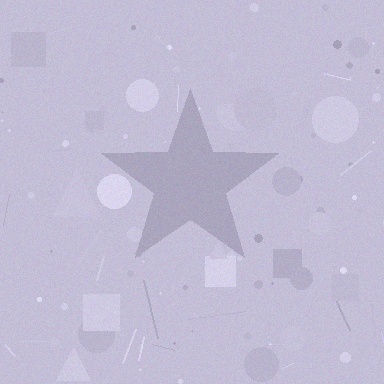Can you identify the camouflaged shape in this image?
The camouflaged shape is a star.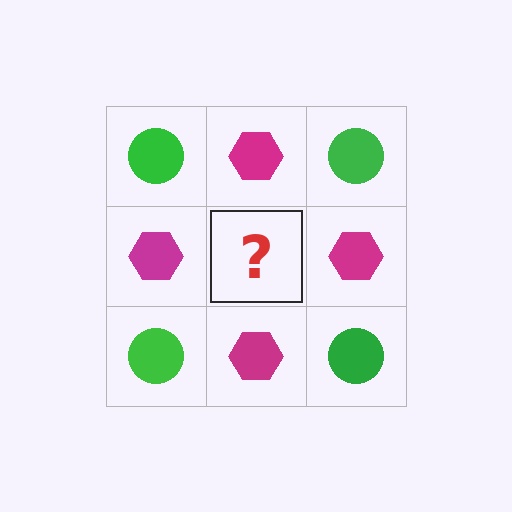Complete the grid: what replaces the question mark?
The question mark should be replaced with a green circle.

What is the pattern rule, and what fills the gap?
The rule is that it alternates green circle and magenta hexagon in a checkerboard pattern. The gap should be filled with a green circle.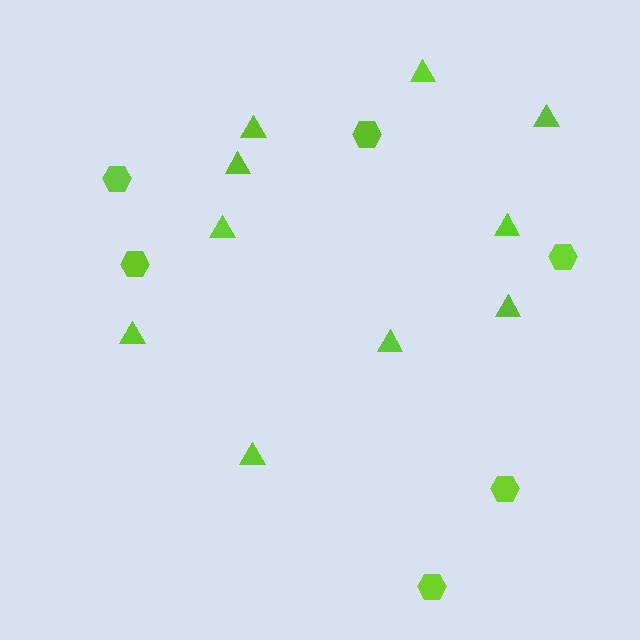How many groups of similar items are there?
There are 2 groups: one group of triangles (10) and one group of hexagons (6).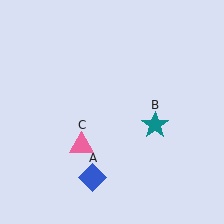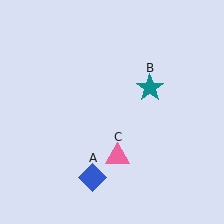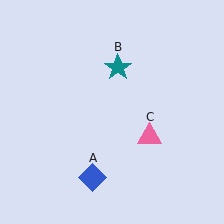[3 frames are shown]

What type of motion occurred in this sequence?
The teal star (object B), pink triangle (object C) rotated counterclockwise around the center of the scene.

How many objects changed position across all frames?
2 objects changed position: teal star (object B), pink triangle (object C).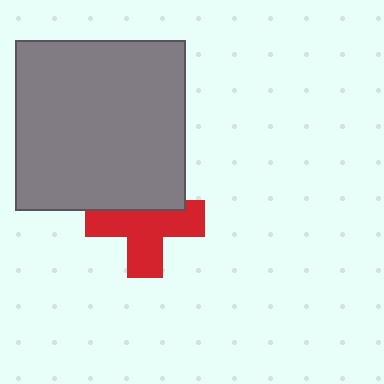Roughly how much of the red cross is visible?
About half of it is visible (roughly 64%).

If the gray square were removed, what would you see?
You would see the complete red cross.